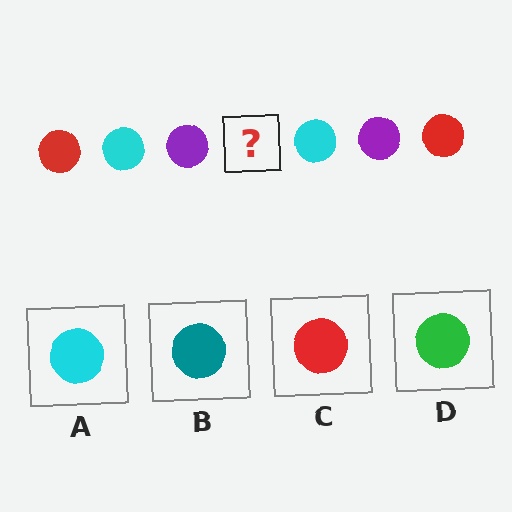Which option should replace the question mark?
Option C.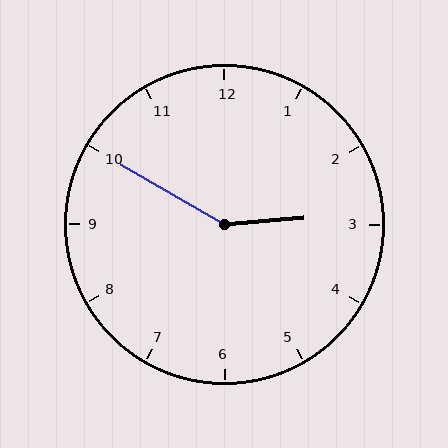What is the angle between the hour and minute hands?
Approximately 145 degrees.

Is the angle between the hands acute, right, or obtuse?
It is obtuse.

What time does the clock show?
2:50.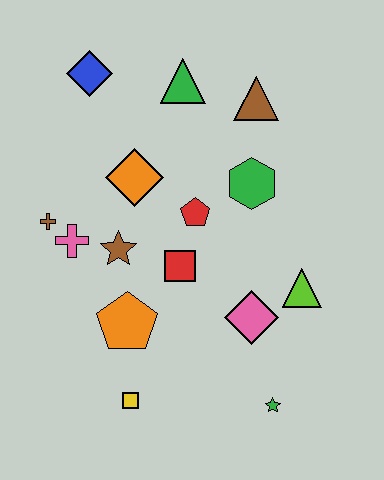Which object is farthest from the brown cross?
The green star is farthest from the brown cross.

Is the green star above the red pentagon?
No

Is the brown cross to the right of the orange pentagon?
No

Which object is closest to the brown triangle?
The green triangle is closest to the brown triangle.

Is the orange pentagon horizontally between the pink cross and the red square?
Yes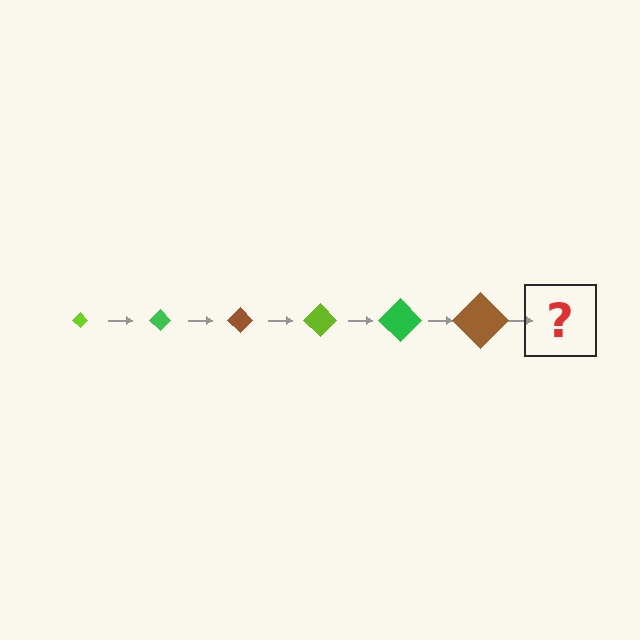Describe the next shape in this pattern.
It should be a lime diamond, larger than the previous one.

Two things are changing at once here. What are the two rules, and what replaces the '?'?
The two rules are that the diamond grows larger each step and the color cycles through lime, green, and brown. The '?' should be a lime diamond, larger than the previous one.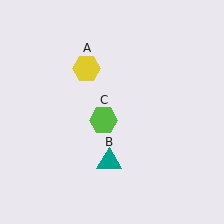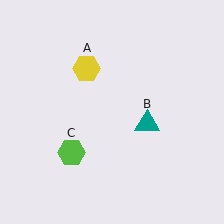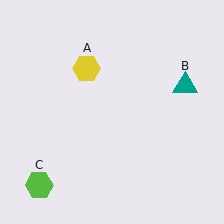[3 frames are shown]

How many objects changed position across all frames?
2 objects changed position: teal triangle (object B), lime hexagon (object C).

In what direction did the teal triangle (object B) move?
The teal triangle (object B) moved up and to the right.